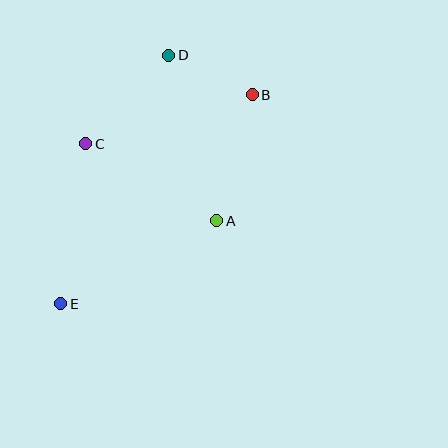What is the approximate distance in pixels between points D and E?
The distance between D and E is approximately 271 pixels.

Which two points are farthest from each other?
Points B and E are farthest from each other.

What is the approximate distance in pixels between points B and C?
The distance between B and C is approximately 174 pixels.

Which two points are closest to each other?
Points B and D are closest to each other.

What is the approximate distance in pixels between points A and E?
The distance between A and E is approximately 177 pixels.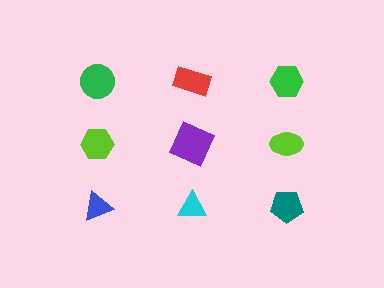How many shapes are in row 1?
3 shapes.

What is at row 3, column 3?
A teal pentagon.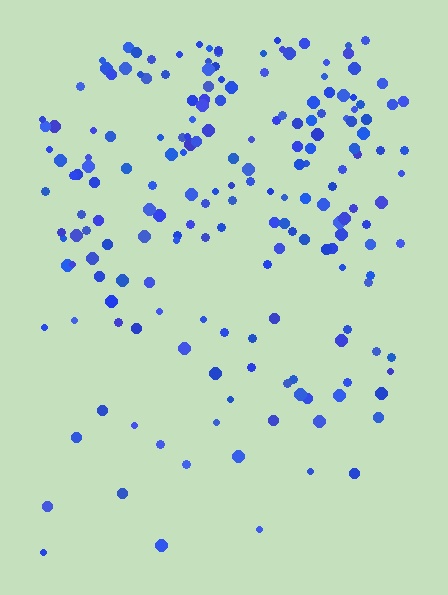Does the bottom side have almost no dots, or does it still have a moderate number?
Still a moderate number, just noticeably fewer than the top.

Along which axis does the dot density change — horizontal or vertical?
Vertical.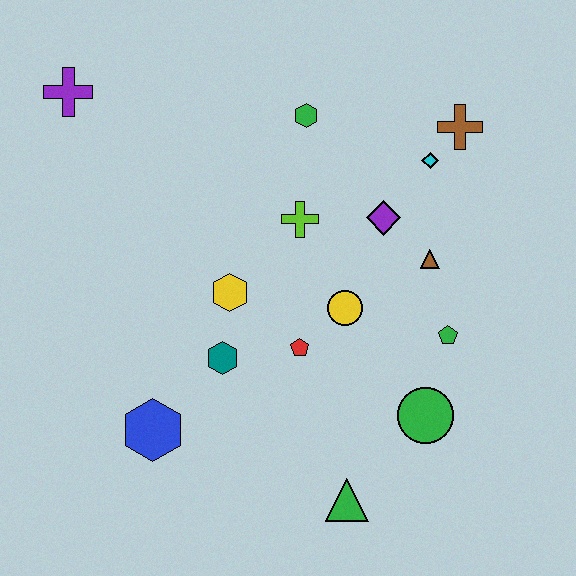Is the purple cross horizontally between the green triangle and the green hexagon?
No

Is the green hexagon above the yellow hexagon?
Yes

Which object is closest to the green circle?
The green pentagon is closest to the green circle.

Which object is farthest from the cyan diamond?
The blue hexagon is farthest from the cyan diamond.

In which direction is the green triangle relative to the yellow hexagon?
The green triangle is below the yellow hexagon.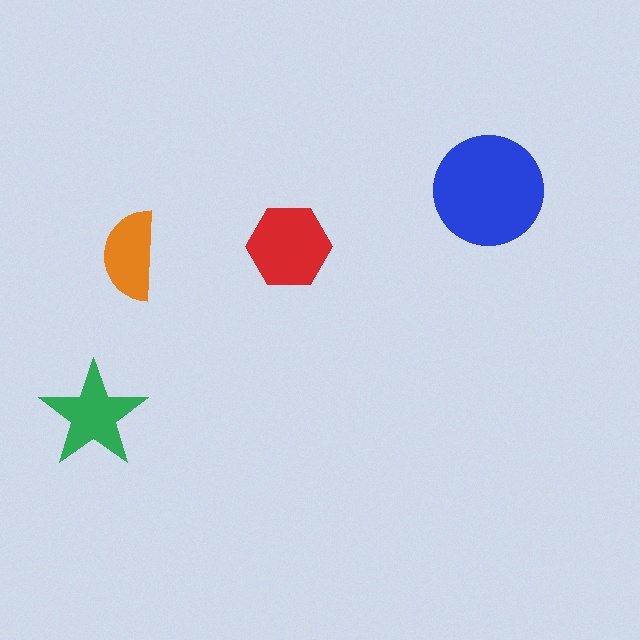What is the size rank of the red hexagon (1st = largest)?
2nd.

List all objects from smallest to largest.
The orange semicircle, the green star, the red hexagon, the blue circle.